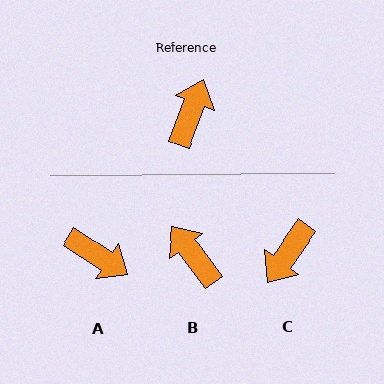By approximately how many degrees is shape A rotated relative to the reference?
Approximately 102 degrees clockwise.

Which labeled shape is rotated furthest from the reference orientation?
C, about 165 degrees away.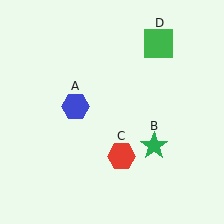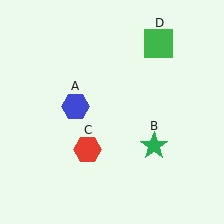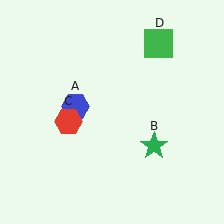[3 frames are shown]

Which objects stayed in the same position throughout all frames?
Blue hexagon (object A) and green star (object B) and green square (object D) remained stationary.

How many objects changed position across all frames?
1 object changed position: red hexagon (object C).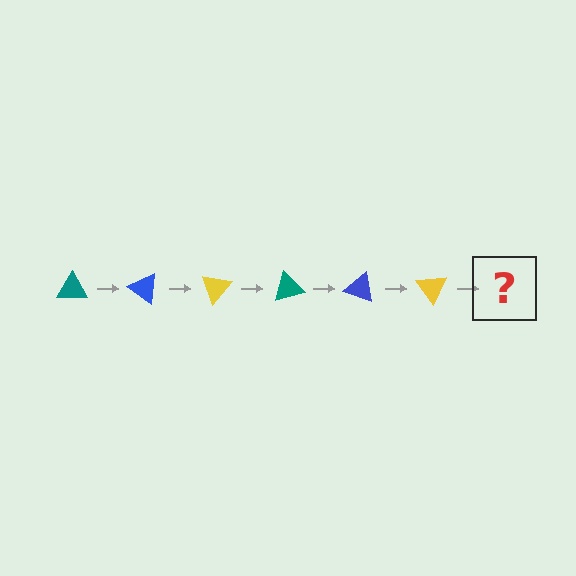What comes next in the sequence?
The next element should be a teal triangle, rotated 210 degrees from the start.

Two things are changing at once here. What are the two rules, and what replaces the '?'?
The two rules are that it rotates 35 degrees each step and the color cycles through teal, blue, and yellow. The '?' should be a teal triangle, rotated 210 degrees from the start.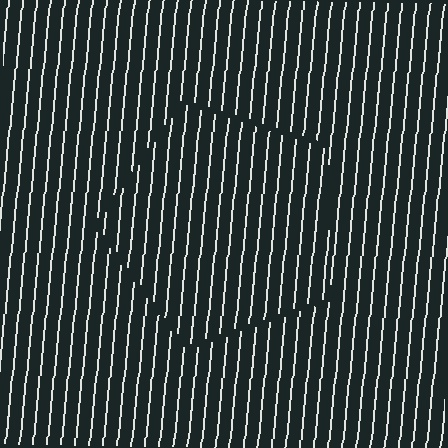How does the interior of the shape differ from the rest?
The interior of the shape contains the same grating, shifted by half a period — the contour is defined by the phase discontinuity where line-ends from the inner and outer gratings abut.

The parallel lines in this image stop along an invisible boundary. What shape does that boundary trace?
An illusory pentagon. The interior of the shape contains the same grating, shifted by half a period — the contour is defined by the phase discontinuity where line-ends from the inner and outer gratings abut.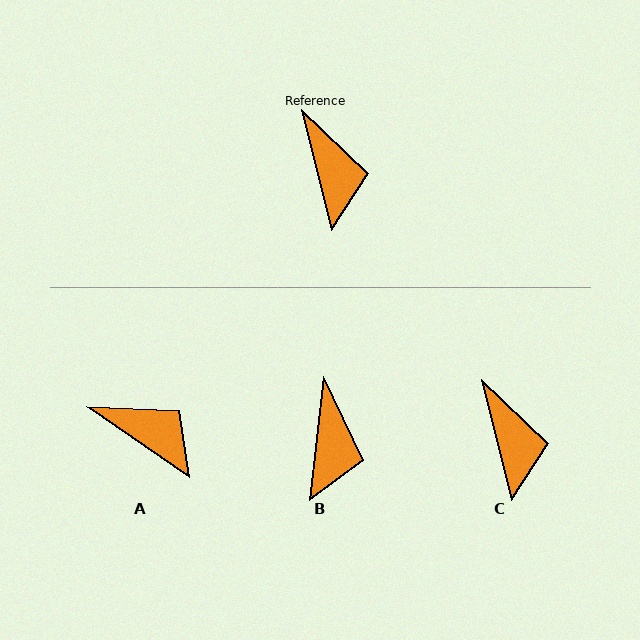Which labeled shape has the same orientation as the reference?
C.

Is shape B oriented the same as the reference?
No, it is off by about 21 degrees.